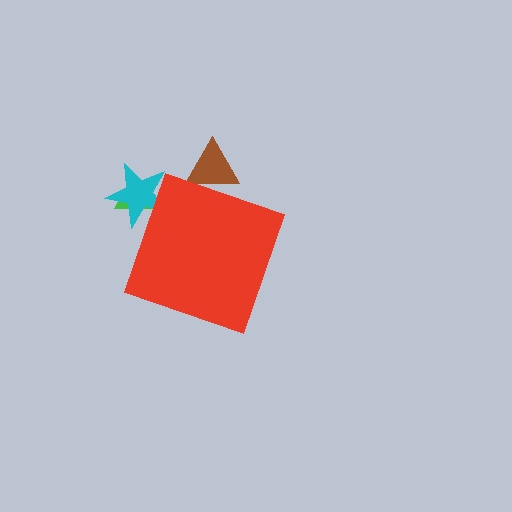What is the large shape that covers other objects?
A red diamond.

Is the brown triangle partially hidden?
Yes, the brown triangle is partially hidden behind the red diamond.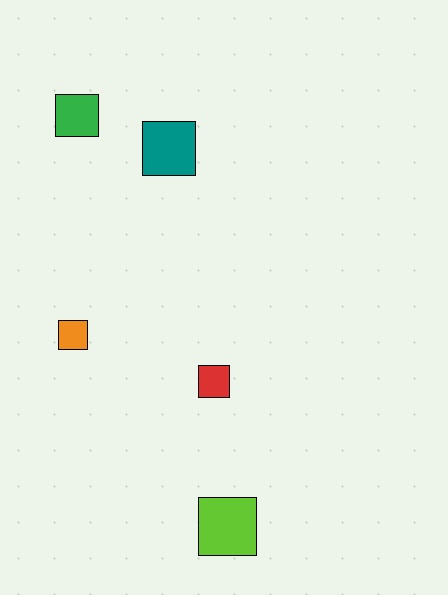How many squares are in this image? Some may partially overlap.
There are 5 squares.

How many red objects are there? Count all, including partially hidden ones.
There is 1 red object.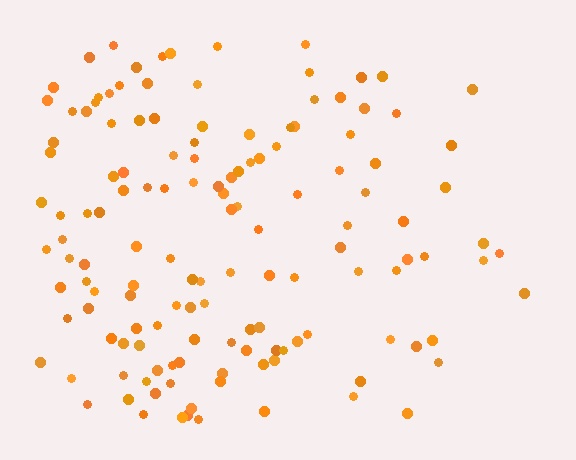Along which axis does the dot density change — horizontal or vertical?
Horizontal.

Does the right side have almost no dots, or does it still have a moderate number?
Still a moderate number, just noticeably fewer than the left.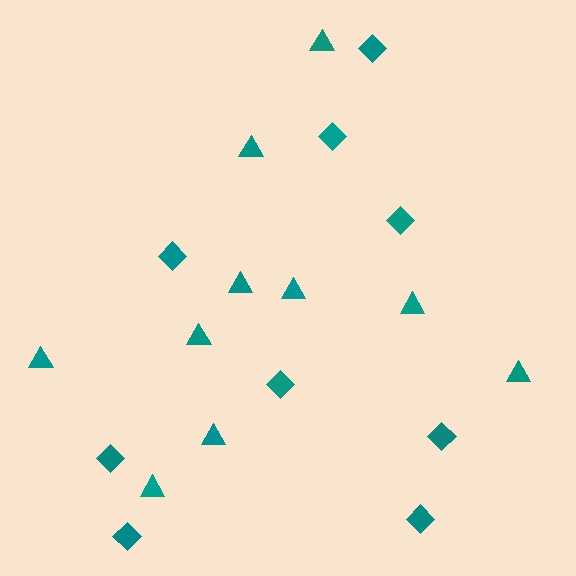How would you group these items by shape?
There are 2 groups: one group of diamonds (9) and one group of triangles (10).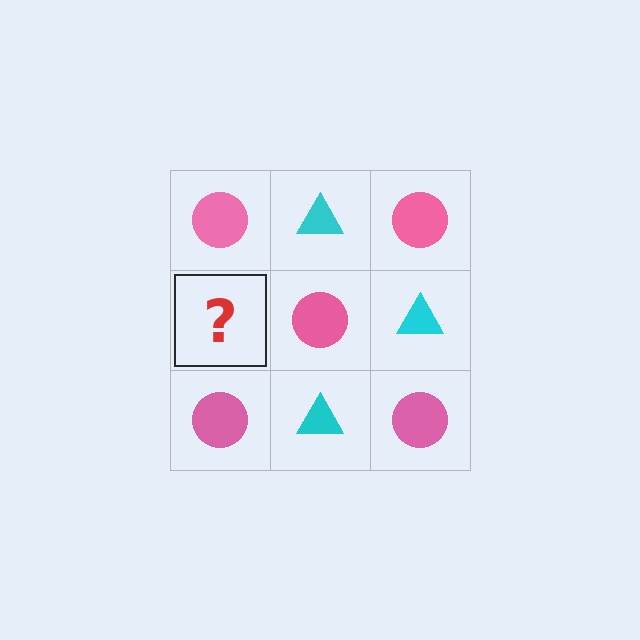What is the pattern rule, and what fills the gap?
The rule is that it alternates pink circle and cyan triangle in a checkerboard pattern. The gap should be filled with a cyan triangle.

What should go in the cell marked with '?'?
The missing cell should contain a cyan triangle.